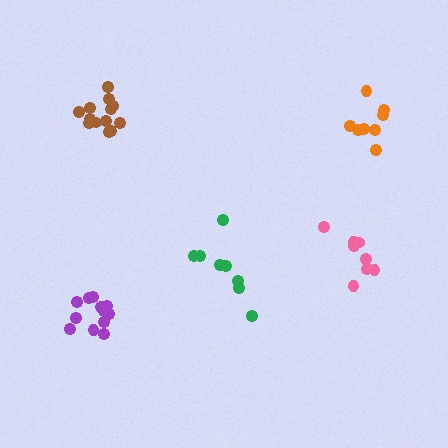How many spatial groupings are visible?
There are 5 spatial groupings.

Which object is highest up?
The brown cluster is topmost.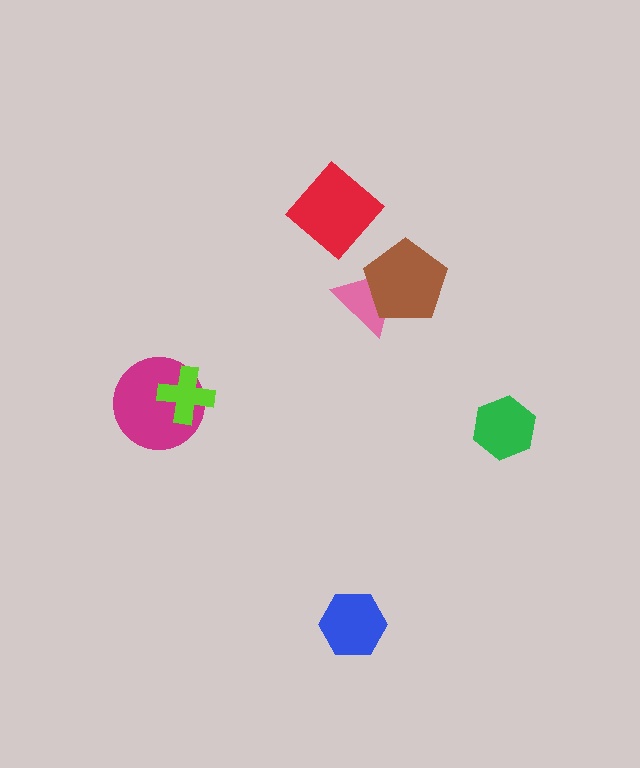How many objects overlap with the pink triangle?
1 object overlaps with the pink triangle.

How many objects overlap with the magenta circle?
1 object overlaps with the magenta circle.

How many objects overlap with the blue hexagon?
0 objects overlap with the blue hexagon.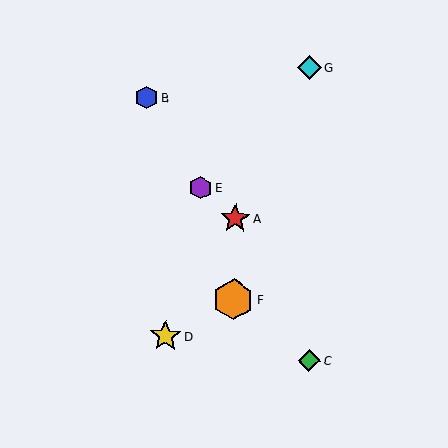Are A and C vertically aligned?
No, A is at x≈235 and C is at x≈309.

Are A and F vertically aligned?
Yes, both are at x≈235.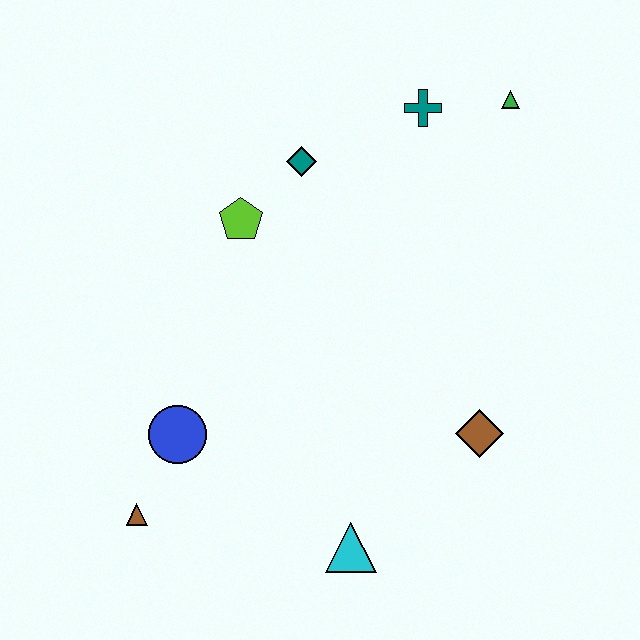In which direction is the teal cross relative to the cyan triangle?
The teal cross is above the cyan triangle.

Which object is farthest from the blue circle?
The green triangle is farthest from the blue circle.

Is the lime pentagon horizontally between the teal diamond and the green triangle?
No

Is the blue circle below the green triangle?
Yes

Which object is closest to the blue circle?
The brown triangle is closest to the blue circle.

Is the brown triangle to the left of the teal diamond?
Yes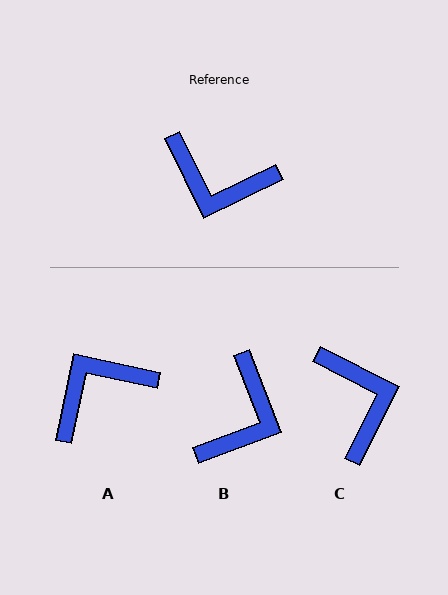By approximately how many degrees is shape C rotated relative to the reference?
Approximately 127 degrees counter-clockwise.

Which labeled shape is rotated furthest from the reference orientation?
A, about 128 degrees away.